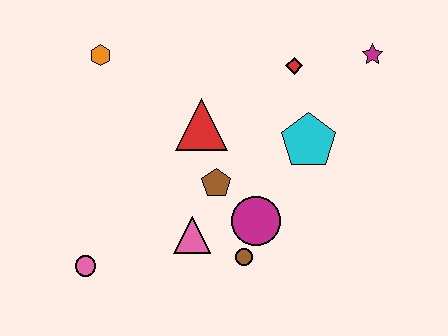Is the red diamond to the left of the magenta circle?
No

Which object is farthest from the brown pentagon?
The magenta star is farthest from the brown pentagon.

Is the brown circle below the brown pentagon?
Yes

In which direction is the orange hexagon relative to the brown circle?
The orange hexagon is above the brown circle.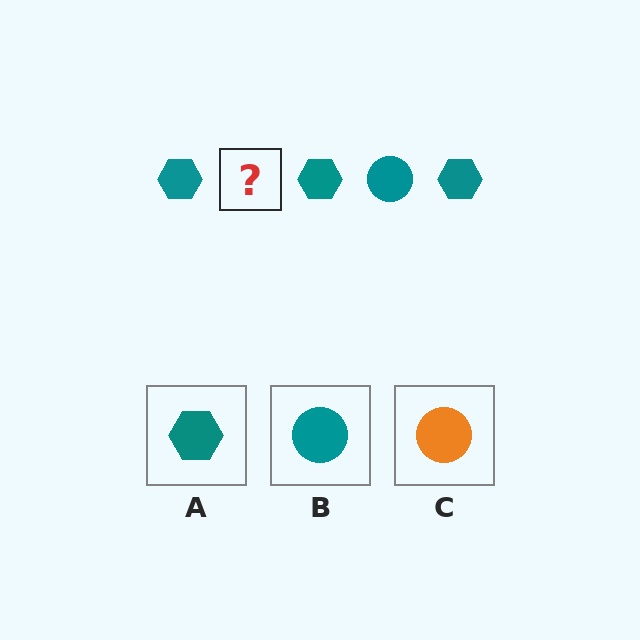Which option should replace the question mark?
Option B.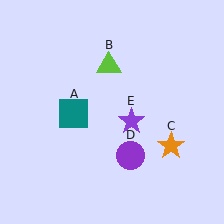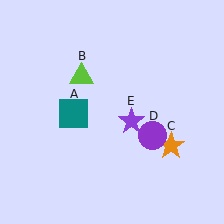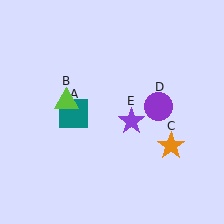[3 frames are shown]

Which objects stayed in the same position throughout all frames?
Teal square (object A) and orange star (object C) and purple star (object E) remained stationary.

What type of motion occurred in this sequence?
The lime triangle (object B), purple circle (object D) rotated counterclockwise around the center of the scene.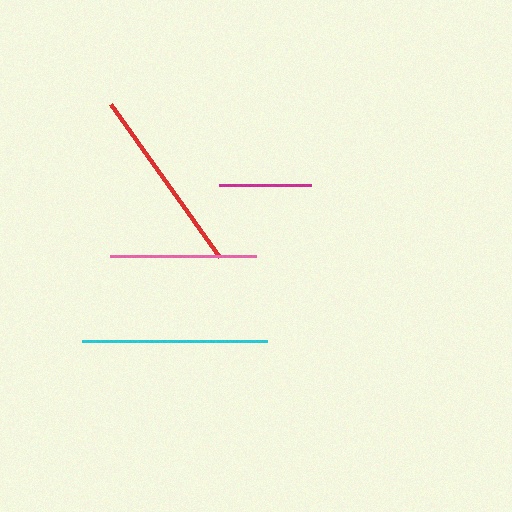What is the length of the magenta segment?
The magenta segment is approximately 92 pixels long.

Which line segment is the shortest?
The magenta line is the shortest at approximately 92 pixels.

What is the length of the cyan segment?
The cyan segment is approximately 185 pixels long.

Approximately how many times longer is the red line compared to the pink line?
The red line is approximately 1.3 times the length of the pink line.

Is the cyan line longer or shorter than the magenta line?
The cyan line is longer than the magenta line.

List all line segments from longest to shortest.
From longest to shortest: red, cyan, pink, magenta.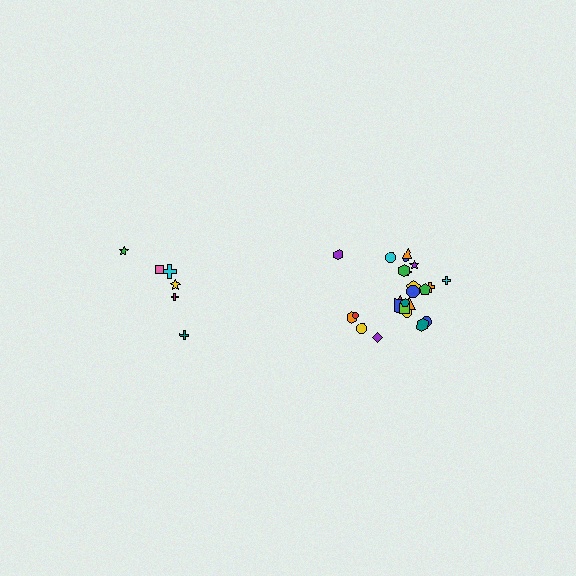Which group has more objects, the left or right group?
The right group.